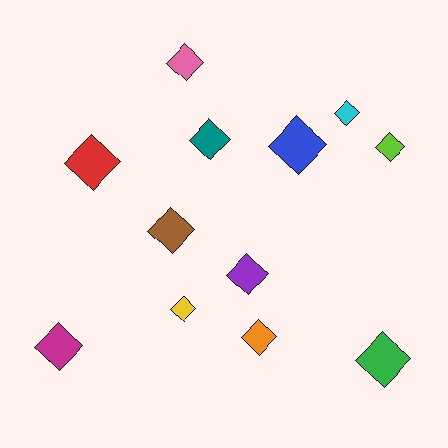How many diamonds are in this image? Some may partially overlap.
There are 12 diamonds.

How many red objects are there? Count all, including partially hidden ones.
There is 1 red object.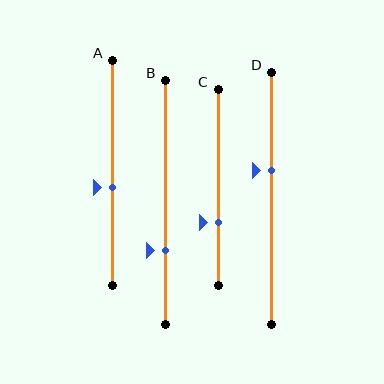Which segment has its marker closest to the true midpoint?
Segment A has its marker closest to the true midpoint.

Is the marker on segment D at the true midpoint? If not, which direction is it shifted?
No, the marker on segment D is shifted upward by about 11% of the segment length.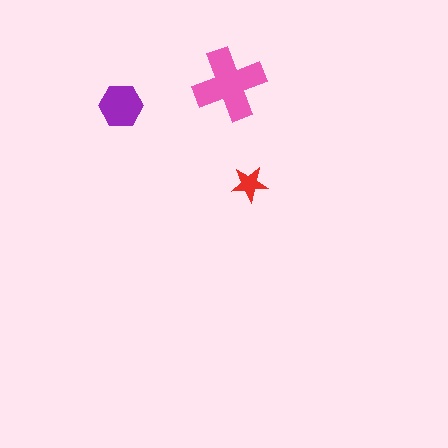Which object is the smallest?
The red star.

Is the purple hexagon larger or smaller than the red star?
Larger.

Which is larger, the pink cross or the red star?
The pink cross.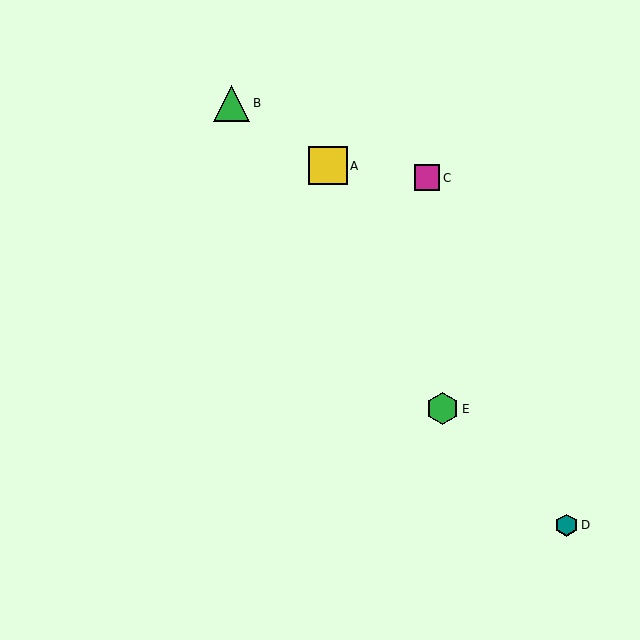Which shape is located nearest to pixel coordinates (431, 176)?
The magenta square (labeled C) at (427, 178) is nearest to that location.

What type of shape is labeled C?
Shape C is a magenta square.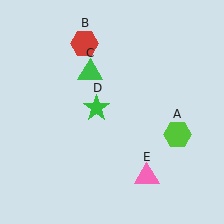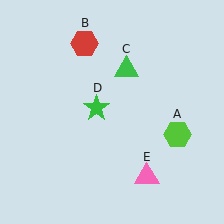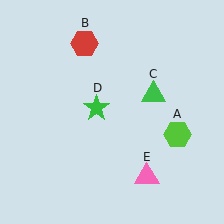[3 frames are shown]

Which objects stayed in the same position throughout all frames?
Lime hexagon (object A) and red hexagon (object B) and green star (object D) and pink triangle (object E) remained stationary.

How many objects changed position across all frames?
1 object changed position: green triangle (object C).